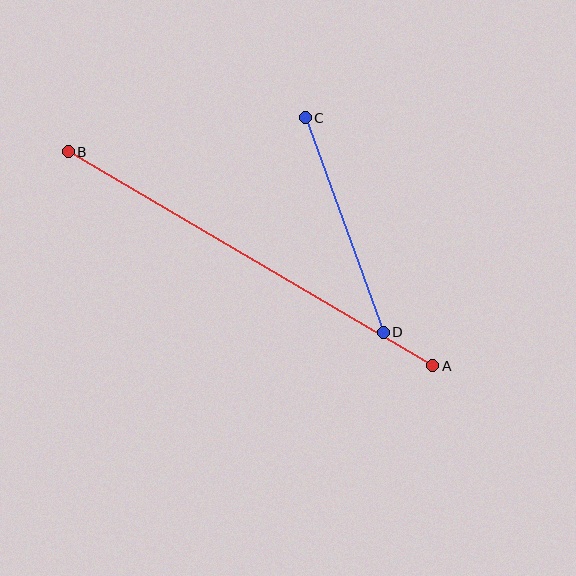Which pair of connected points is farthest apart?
Points A and B are farthest apart.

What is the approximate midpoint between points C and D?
The midpoint is at approximately (344, 225) pixels.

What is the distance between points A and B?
The distance is approximately 423 pixels.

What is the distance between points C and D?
The distance is approximately 228 pixels.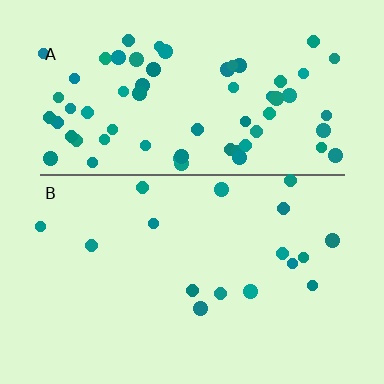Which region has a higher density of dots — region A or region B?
A (the top).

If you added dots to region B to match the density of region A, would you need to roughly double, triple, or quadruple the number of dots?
Approximately quadruple.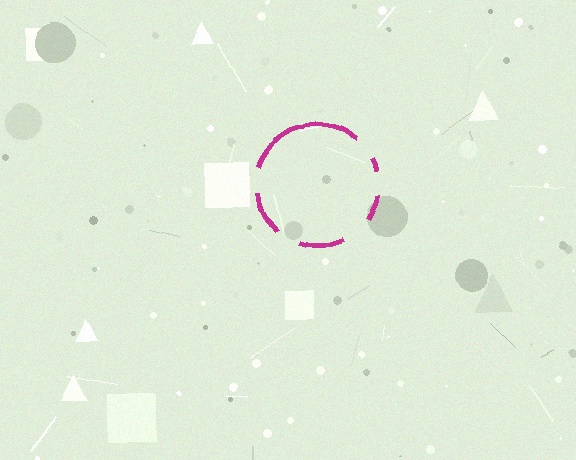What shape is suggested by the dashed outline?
The dashed outline suggests a circle.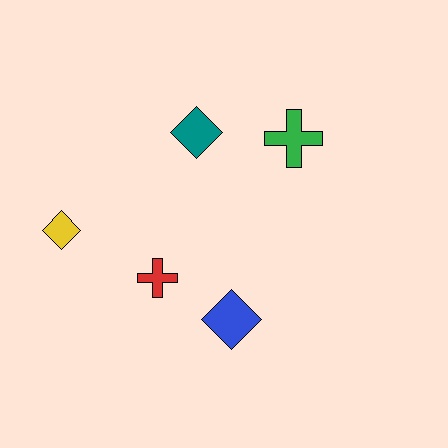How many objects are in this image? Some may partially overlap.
There are 5 objects.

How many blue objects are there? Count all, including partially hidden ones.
There is 1 blue object.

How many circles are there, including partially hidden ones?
There are no circles.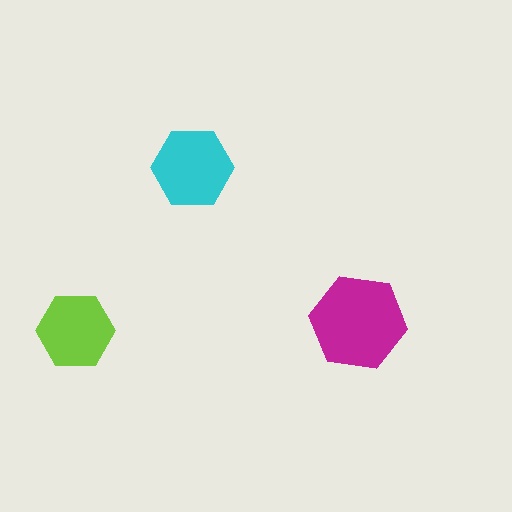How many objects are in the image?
There are 3 objects in the image.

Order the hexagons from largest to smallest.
the magenta one, the cyan one, the lime one.